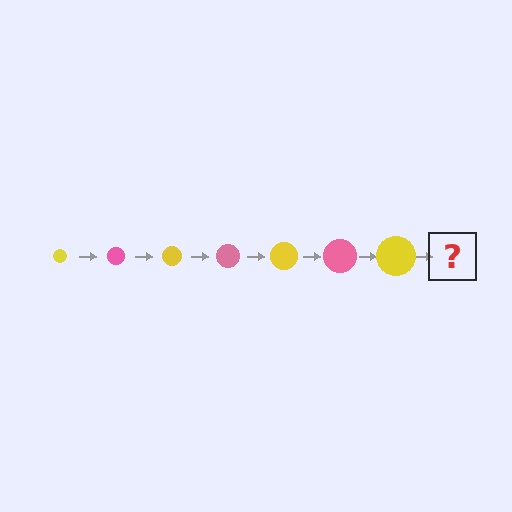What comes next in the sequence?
The next element should be a pink circle, larger than the previous one.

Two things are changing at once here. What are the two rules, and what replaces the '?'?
The two rules are that the circle grows larger each step and the color cycles through yellow and pink. The '?' should be a pink circle, larger than the previous one.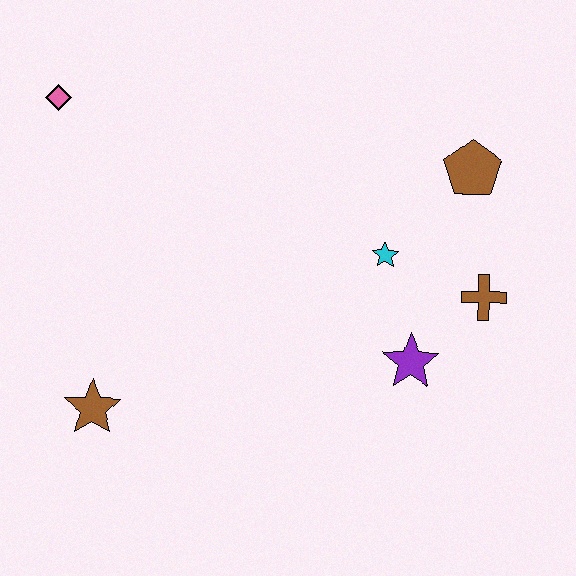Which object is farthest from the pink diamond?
The brown cross is farthest from the pink diamond.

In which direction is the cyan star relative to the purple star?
The cyan star is above the purple star.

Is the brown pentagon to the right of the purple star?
Yes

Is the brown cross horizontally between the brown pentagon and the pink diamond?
No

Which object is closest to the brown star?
The pink diamond is closest to the brown star.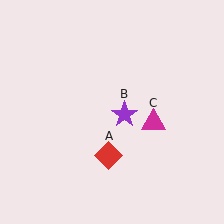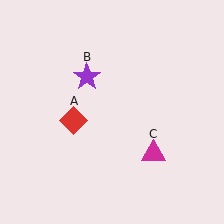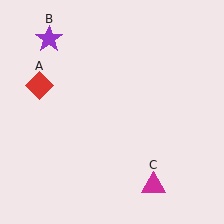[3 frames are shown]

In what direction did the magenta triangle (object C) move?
The magenta triangle (object C) moved down.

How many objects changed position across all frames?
3 objects changed position: red diamond (object A), purple star (object B), magenta triangle (object C).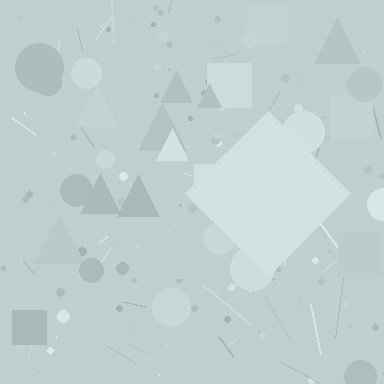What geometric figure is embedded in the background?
A diamond is embedded in the background.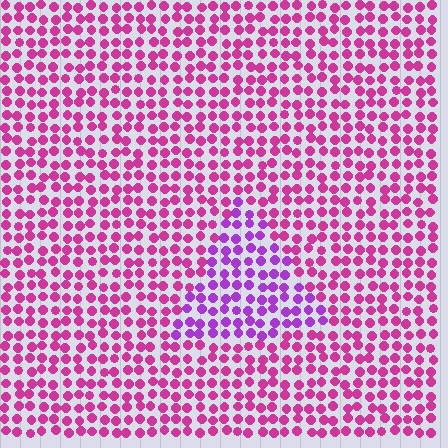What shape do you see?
I see a triangle.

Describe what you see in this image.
The image is filled with small magenta elements in a uniform arrangement. A triangle-shaped region is visible where the elements are tinted to a slightly different hue, forming a subtle color boundary.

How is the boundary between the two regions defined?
The boundary is defined purely by a slight shift in hue (about 36 degrees). Spacing, size, and orientation are identical on both sides.